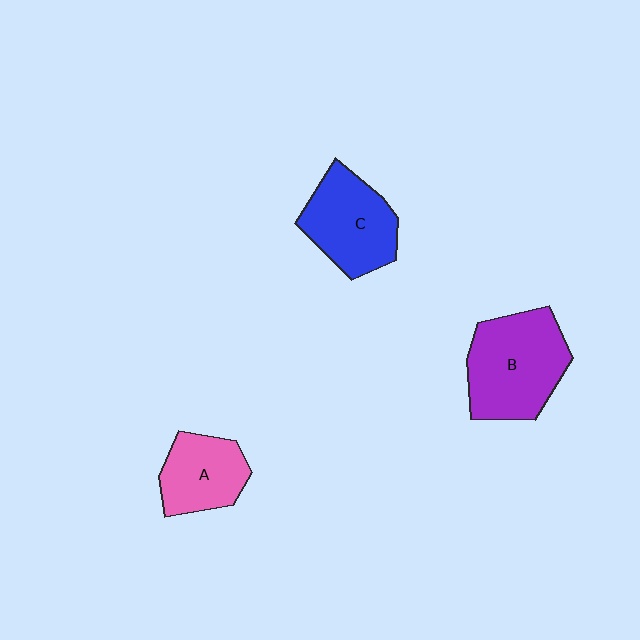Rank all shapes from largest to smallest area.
From largest to smallest: B (purple), C (blue), A (pink).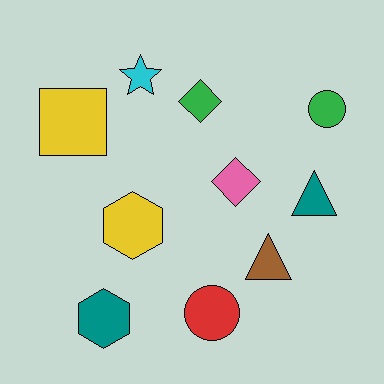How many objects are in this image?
There are 10 objects.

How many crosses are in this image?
There are no crosses.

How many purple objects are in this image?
There are no purple objects.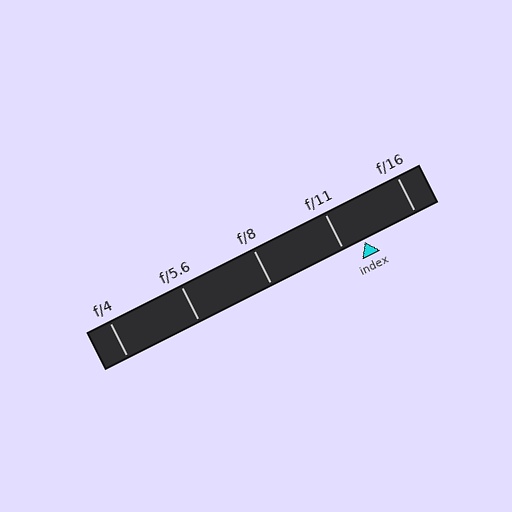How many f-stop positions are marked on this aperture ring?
There are 5 f-stop positions marked.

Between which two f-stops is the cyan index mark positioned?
The index mark is between f/11 and f/16.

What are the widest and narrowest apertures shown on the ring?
The widest aperture shown is f/4 and the narrowest is f/16.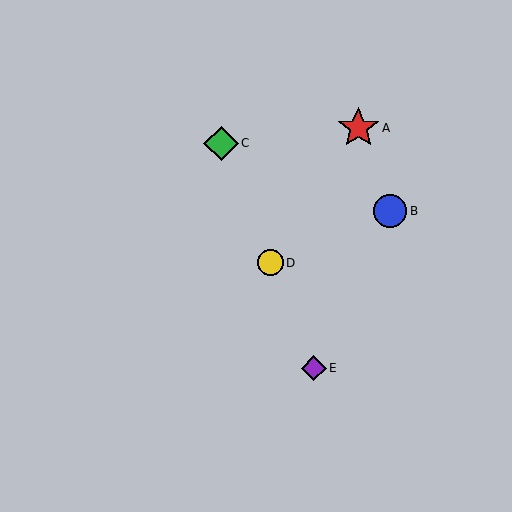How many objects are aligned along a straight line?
3 objects (C, D, E) are aligned along a straight line.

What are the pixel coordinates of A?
Object A is at (358, 128).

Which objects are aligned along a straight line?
Objects C, D, E are aligned along a straight line.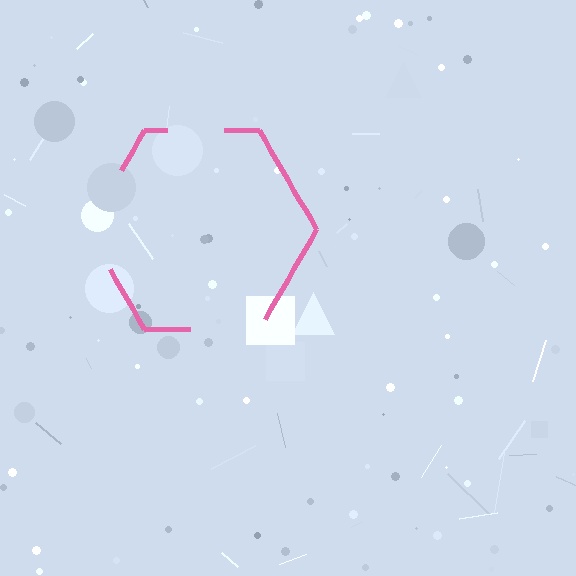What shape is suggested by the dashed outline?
The dashed outline suggests a hexagon.